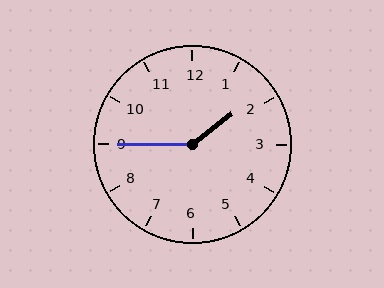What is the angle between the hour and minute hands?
Approximately 142 degrees.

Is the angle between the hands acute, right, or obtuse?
It is obtuse.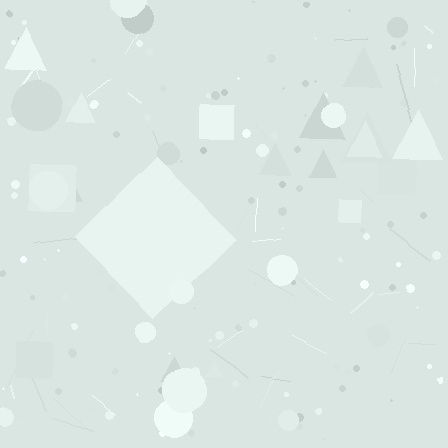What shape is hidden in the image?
A diamond is hidden in the image.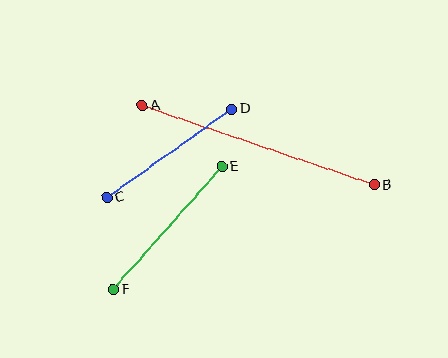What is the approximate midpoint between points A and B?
The midpoint is at approximately (258, 145) pixels.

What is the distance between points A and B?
The distance is approximately 245 pixels.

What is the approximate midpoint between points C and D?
The midpoint is at approximately (169, 153) pixels.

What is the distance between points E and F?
The distance is approximately 164 pixels.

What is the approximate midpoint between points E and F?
The midpoint is at approximately (168, 228) pixels.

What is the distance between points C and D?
The distance is approximately 153 pixels.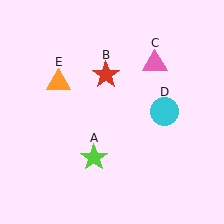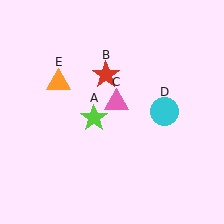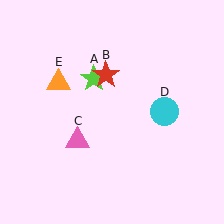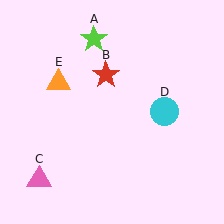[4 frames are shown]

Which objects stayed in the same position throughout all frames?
Red star (object B) and cyan circle (object D) and orange triangle (object E) remained stationary.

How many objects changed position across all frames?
2 objects changed position: lime star (object A), pink triangle (object C).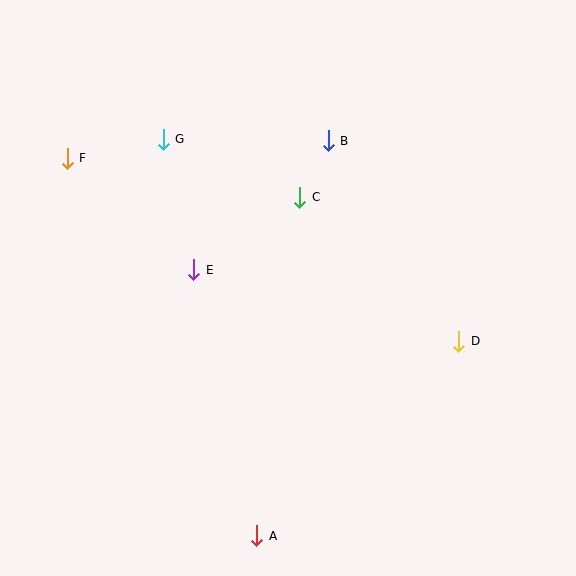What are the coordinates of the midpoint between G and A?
The midpoint between G and A is at (210, 337).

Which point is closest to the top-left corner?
Point F is closest to the top-left corner.